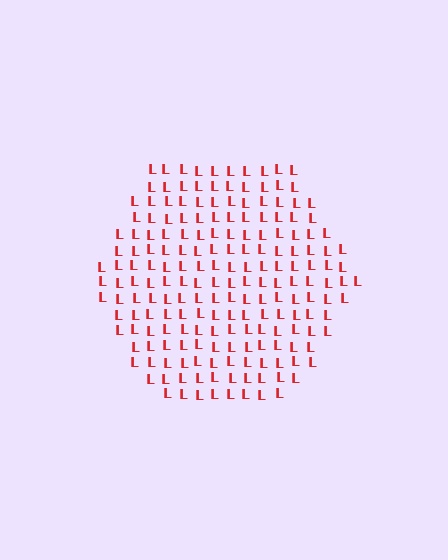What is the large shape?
The large shape is a hexagon.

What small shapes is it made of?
It is made of small letter L's.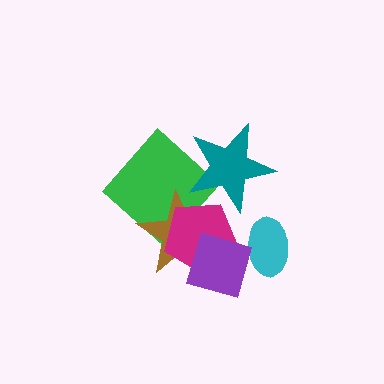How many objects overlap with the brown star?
3 objects overlap with the brown star.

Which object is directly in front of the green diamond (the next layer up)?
The brown star is directly in front of the green diamond.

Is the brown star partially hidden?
Yes, it is partially covered by another shape.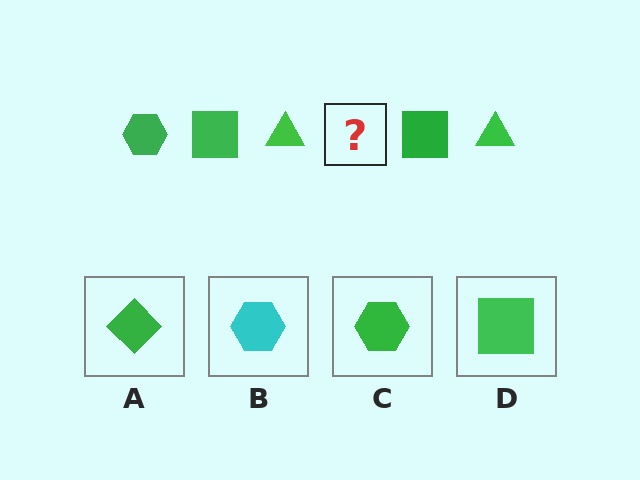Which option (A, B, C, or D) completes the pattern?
C.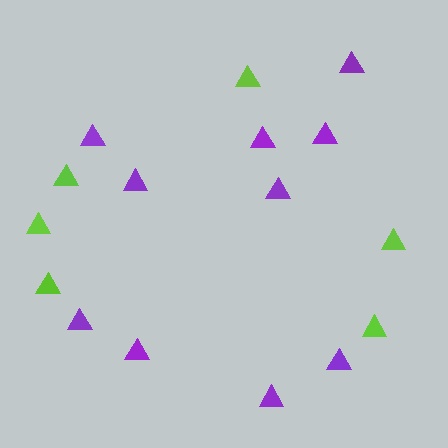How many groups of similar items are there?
There are 2 groups: one group of lime triangles (6) and one group of purple triangles (10).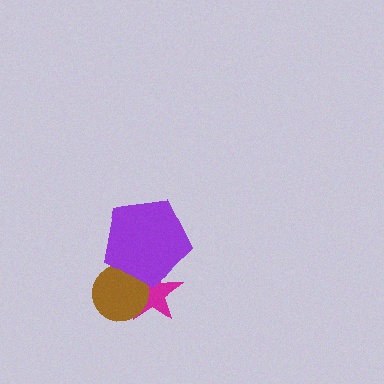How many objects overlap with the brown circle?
2 objects overlap with the brown circle.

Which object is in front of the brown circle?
The purple pentagon is in front of the brown circle.